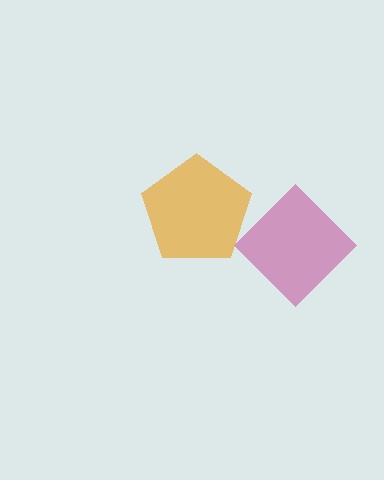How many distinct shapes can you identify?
There are 2 distinct shapes: a magenta diamond, an orange pentagon.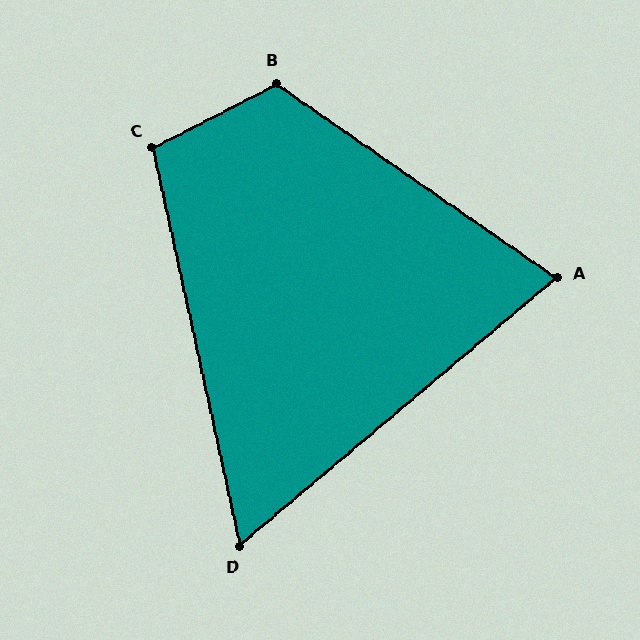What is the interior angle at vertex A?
Approximately 75 degrees (acute).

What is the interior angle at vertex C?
Approximately 105 degrees (obtuse).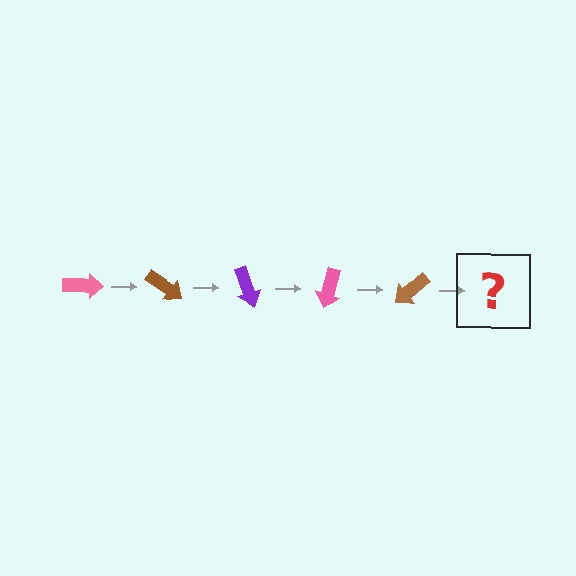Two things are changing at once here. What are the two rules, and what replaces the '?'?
The two rules are that it rotates 35 degrees each step and the color cycles through pink, brown, and purple. The '?' should be a purple arrow, rotated 175 degrees from the start.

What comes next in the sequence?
The next element should be a purple arrow, rotated 175 degrees from the start.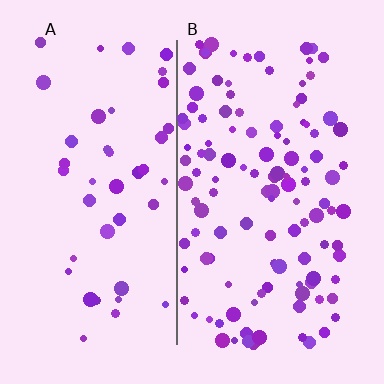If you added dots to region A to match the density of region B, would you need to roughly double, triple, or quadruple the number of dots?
Approximately triple.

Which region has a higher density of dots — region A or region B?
B (the right).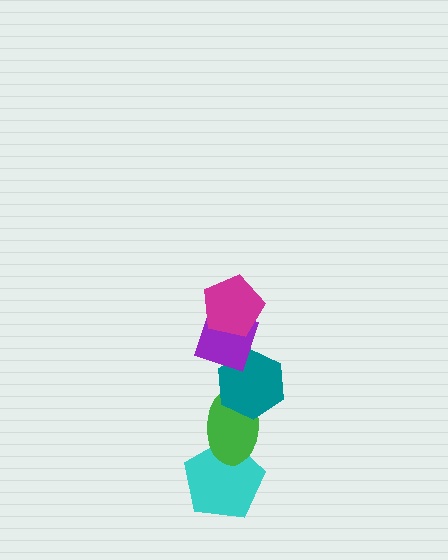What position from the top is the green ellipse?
The green ellipse is 4th from the top.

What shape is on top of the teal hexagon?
The purple diamond is on top of the teal hexagon.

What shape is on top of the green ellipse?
The teal hexagon is on top of the green ellipse.